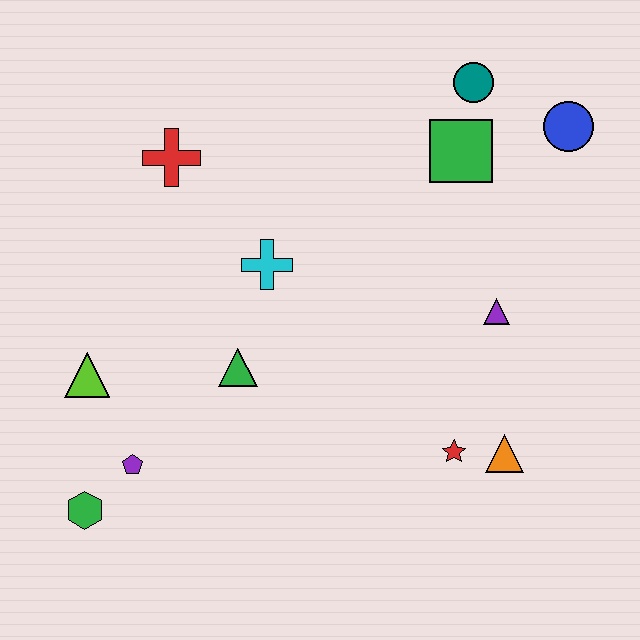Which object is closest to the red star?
The orange triangle is closest to the red star.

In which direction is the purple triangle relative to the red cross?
The purple triangle is to the right of the red cross.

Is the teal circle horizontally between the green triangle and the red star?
No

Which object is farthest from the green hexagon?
The blue circle is farthest from the green hexagon.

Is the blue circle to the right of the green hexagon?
Yes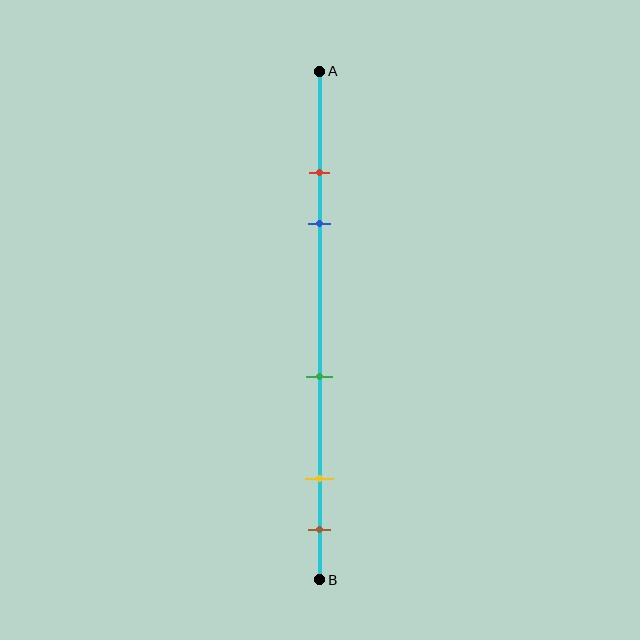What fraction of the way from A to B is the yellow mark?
The yellow mark is approximately 80% (0.8) of the way from A to B.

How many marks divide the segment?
There are 5 marks dividing the segment.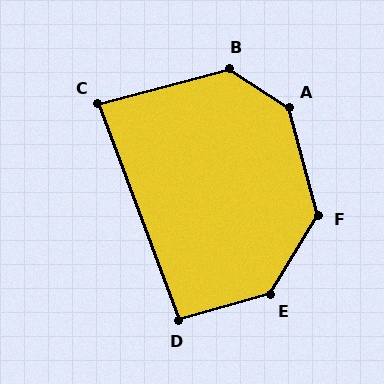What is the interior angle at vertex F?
Approximately 133 degrees (obtuse).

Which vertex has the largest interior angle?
A, at approximately 138 degrees.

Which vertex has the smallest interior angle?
C, at approximately 85 degrees.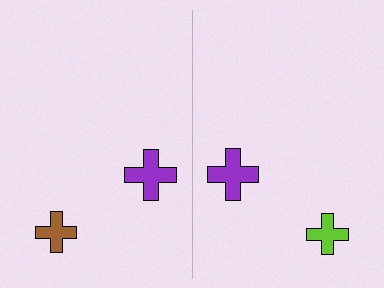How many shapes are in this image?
There are 4 shapes in this image.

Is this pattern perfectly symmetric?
No, the pattern is not perfectly symmetric. The lime cross on the right side breaks the symmetry — its mirror counterpart is brown.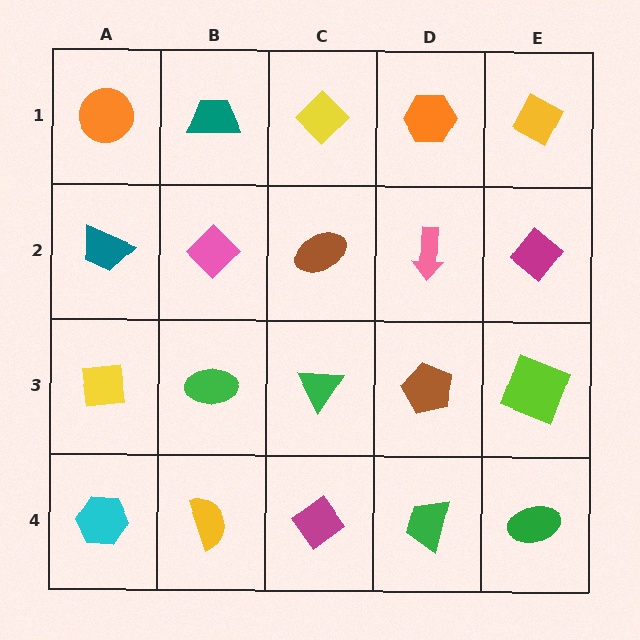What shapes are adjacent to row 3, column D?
A pink arrow (row 2, column D), a green trapezoid (row 4, column D), a green triangle (row 3, column C), a lime square (row 3, column E).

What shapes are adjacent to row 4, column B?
A green ellipse (row 3, column B), a cyan hexagon (row 4, column A), a magenta diamond (row 4, column C).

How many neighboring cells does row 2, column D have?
4.